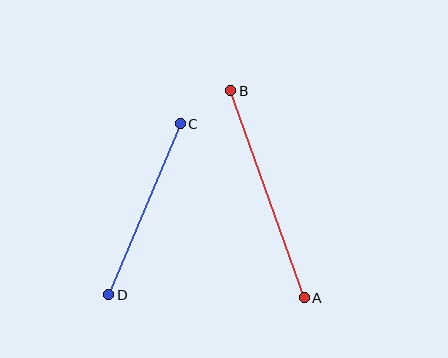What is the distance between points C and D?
The distance is approximately 185 pixels.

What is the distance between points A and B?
The distance is approximately 220 pixels.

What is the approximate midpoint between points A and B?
The midpoint is at approximately (268, 194) pixels.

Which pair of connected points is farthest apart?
Points A and B are farthest apart.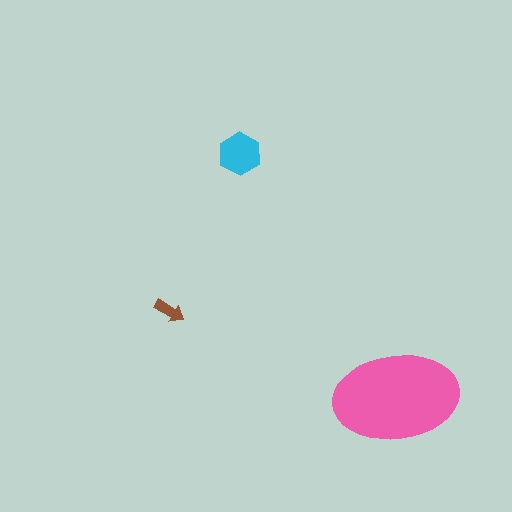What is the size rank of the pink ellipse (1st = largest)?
1st.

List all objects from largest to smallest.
The pink ellipse, the cyan hexagon, the brown arrow.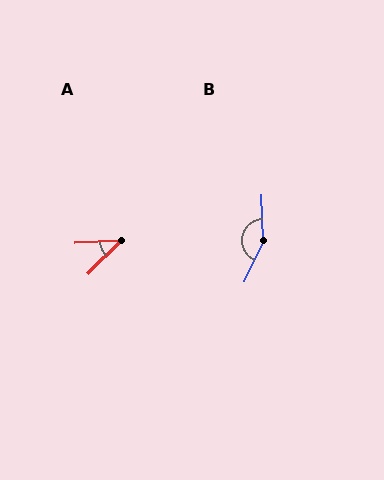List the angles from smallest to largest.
A (42°), B (154°).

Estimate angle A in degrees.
Approximately 42 degrees.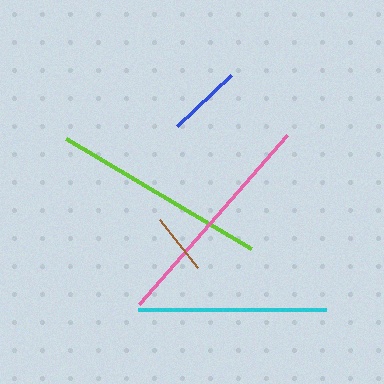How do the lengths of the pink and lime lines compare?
The pink and lime lines are approximately the same length.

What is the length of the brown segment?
The brown segment is approximately 60 pixels long.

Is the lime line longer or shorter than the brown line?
The lime line is longer than the brown line.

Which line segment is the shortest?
The brown line is the shortest at approximately 60 pixels.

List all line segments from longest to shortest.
From longest to shortest: pink, lime, cyan, blue, brown.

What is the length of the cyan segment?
The cyan segment is approximately 188 pixels long.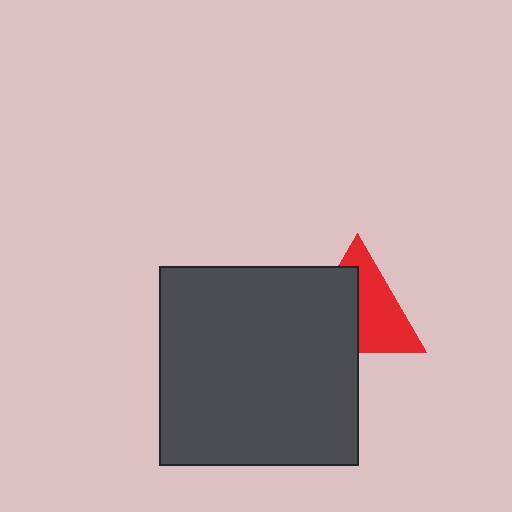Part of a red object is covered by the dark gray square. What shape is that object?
It is a triangle.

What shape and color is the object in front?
The object in front is a dark gray square.